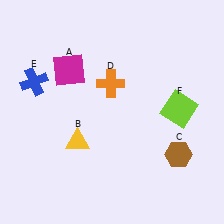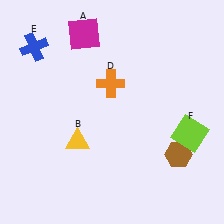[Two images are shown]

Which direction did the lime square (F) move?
The lime square (F) moved down.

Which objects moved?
The objects that moved are: the magenta square (A), the blue cross (E), the lime square (F).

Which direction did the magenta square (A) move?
The magenta square (A) moved up.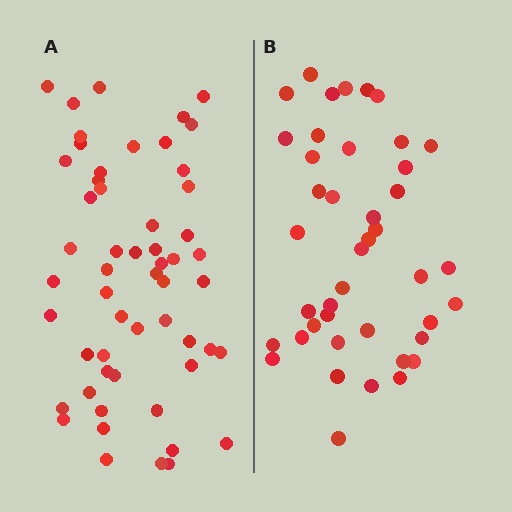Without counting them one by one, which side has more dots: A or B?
Region A (the left region) has more dots.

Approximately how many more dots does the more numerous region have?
Region A has approximately 15 more dots than region B.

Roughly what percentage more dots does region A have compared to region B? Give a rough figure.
About 30% more.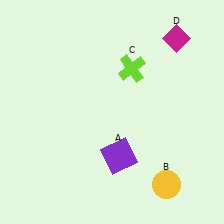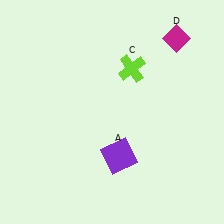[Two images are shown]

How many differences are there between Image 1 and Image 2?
There is 1 difference between the two images.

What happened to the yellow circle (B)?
The yellow circle (B) was removed in Image 2. It was in the bottom-right area of Image 1.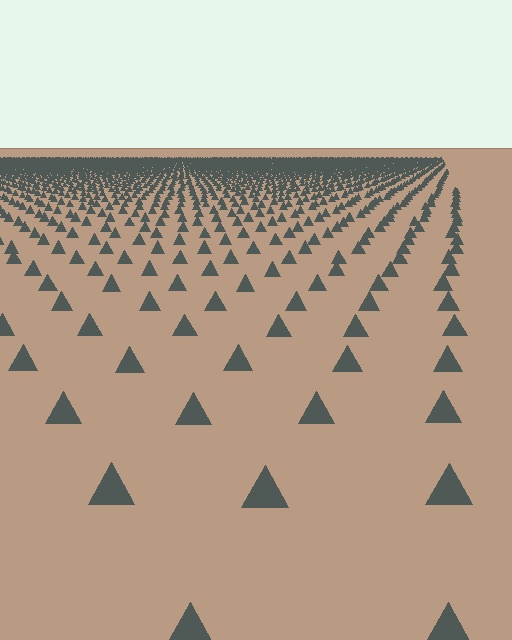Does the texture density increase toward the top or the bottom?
Density increases toward the top.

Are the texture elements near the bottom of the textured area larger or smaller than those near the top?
Larger. Near the bottom, elements are closer to the viewer and appear at a bigger on-screen size.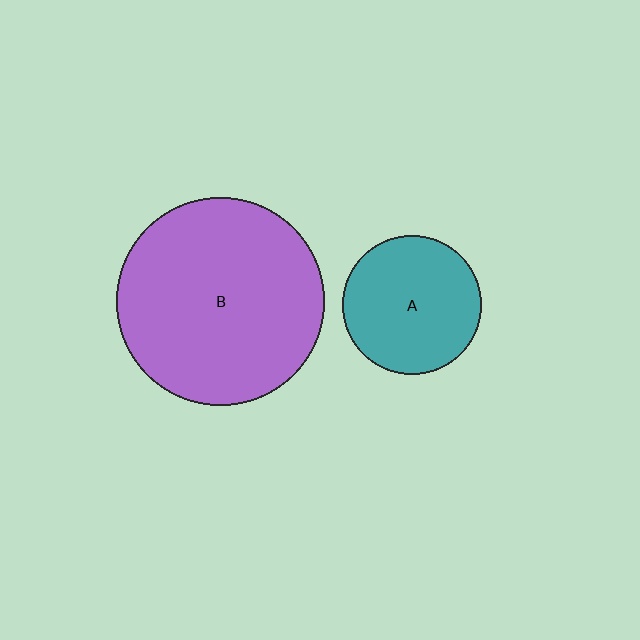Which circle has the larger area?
Circle B (purple).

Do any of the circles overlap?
No, none of the circles overlap.